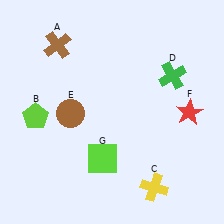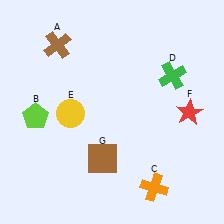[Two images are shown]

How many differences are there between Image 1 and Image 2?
There are 3 differences between the two images.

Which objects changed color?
C changed from yellow to orange. E changed from brown to yellow. G changed from lime to brown.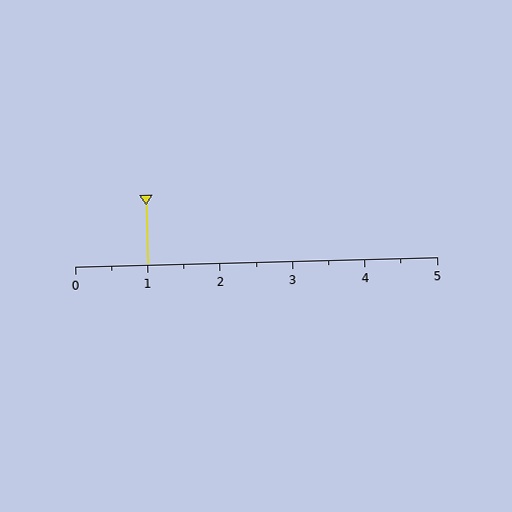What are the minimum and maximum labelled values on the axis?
The axis runs from 0 to 5.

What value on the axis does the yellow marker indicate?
The marker indicates approximately 1.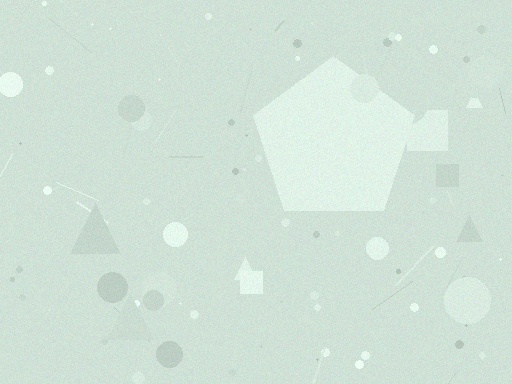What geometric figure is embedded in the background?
A pentagon is embedded in the background.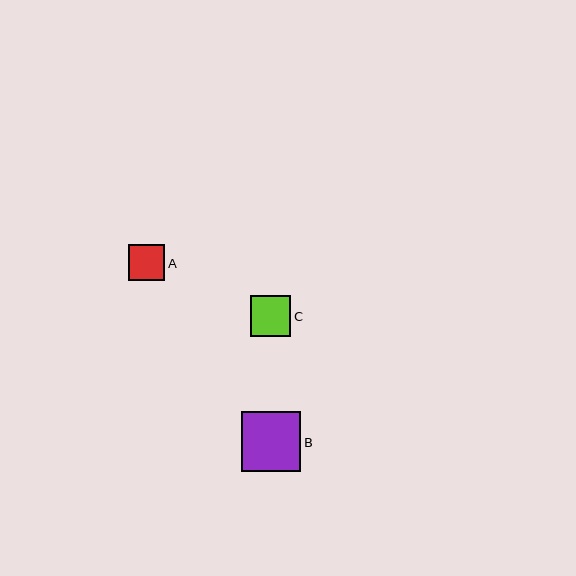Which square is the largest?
Square B is the largest with a size of approximately 60 pixels.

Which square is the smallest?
Square A is the smallest with a size of approximately 36 pixels.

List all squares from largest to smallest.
From largest to smallest: B, C, A.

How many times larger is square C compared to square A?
Square C is approximately 1.1 times the size of square A.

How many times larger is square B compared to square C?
Square B is approximately 1.5 times the size of square C.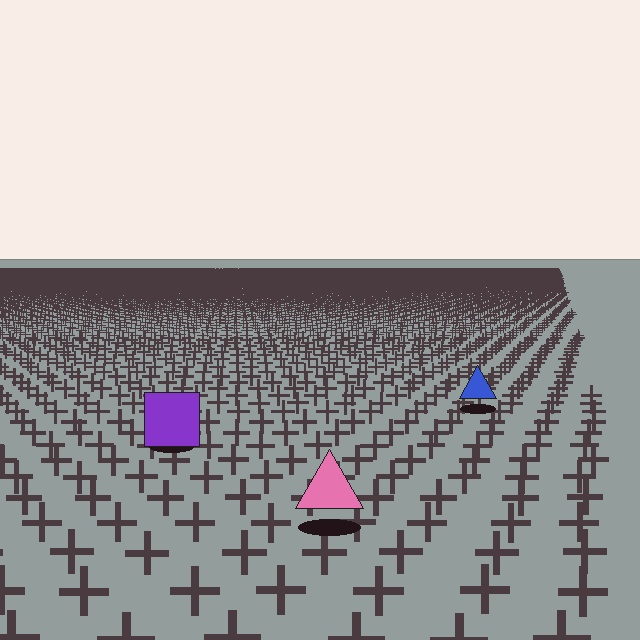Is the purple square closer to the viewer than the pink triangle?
No. The pink triangle is closer — you can tell from the texture gradient: the ground texture is coarser near it.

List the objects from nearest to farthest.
From nearest to farthest: the pink triangle, the purple square, the blue triangle.